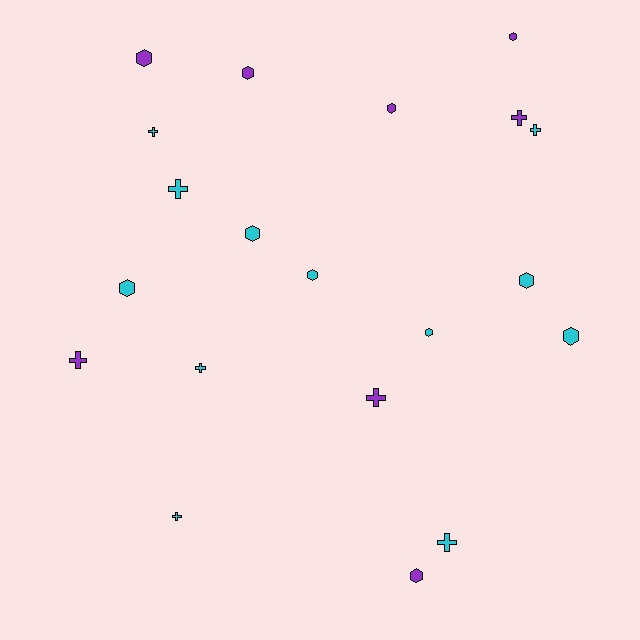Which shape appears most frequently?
Hexagon, with 11 objects.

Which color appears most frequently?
Cyan, with 12 objects.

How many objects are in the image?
There are 20 objects.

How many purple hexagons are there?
There are 5 purple hexagons.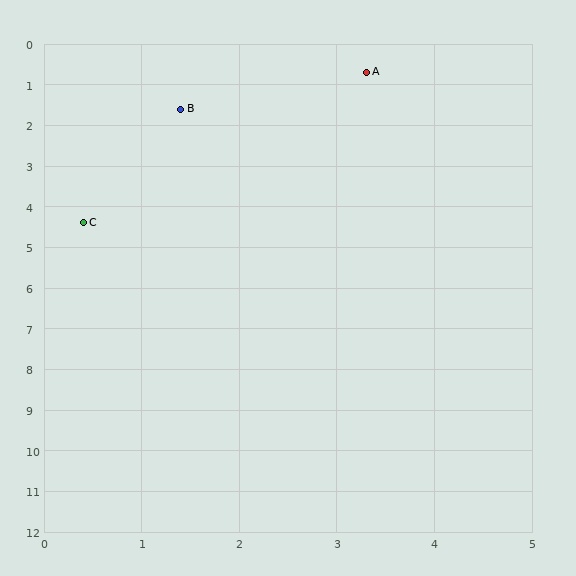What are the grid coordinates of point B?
Point B is at approximately (1.4, 1.6).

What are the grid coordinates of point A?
Point A is at approximately (3.3, 0.7).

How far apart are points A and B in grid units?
Points A and B are about 2.1 grid units apart.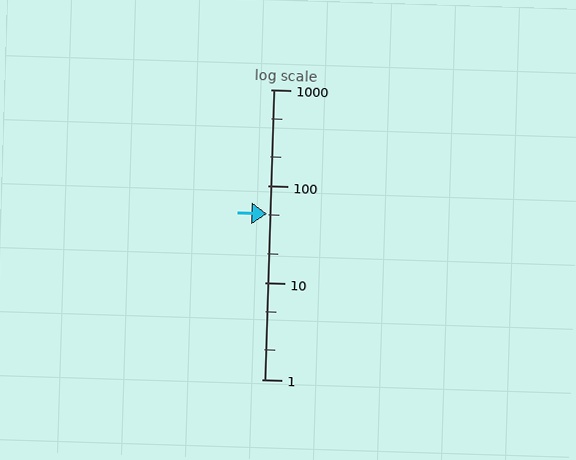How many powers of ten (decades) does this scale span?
The scale spans 3 decades, from 1 to 1000.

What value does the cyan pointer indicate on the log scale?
The pointer indicates approximately 51.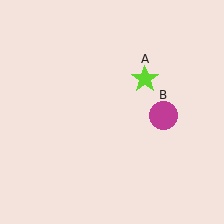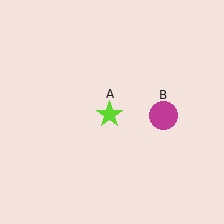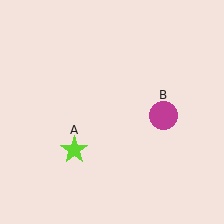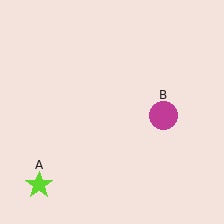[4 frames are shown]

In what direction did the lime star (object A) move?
The lime star (object A) moved down and to the left.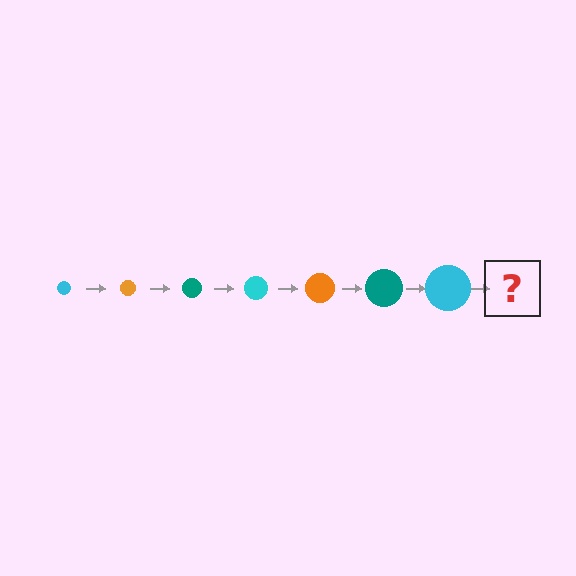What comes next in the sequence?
The next element should be an orange circle, larger than the previous one.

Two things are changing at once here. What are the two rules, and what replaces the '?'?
The two rules are that the circle grows larger each step and the color cycles through cyan, orange, and teal. The '?' should be an orange circle, larger than the previous one.